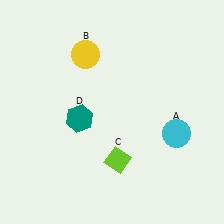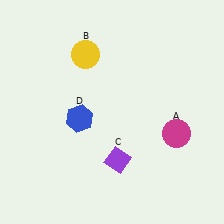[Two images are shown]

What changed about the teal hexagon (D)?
In Image 1, D is teal. In Image 2, it changed to blue.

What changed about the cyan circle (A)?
In Image 1, A is cyan. In Image 2, it changed to magenta.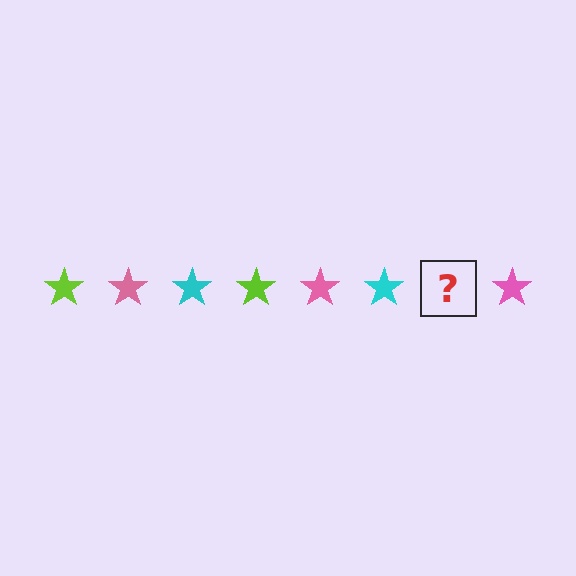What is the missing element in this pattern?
The missing element is a lime star.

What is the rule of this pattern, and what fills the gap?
The rule is that the pattern cycles through lime, pink, cyan stars. The gap should be filled with a lime star.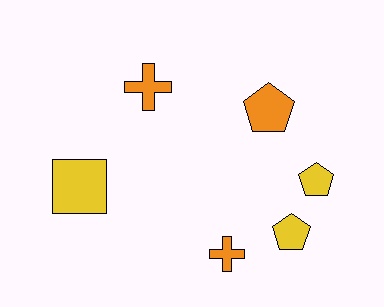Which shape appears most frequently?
Pentagon, with 3 objects.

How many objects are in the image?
There are 6 objects.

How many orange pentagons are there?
There is 1 orange pentagon.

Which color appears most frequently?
Yellow, with 3 objects.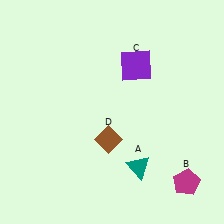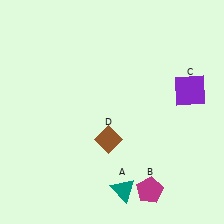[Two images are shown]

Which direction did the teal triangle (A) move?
The teal triangle (A) moved down.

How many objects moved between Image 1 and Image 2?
3 objects moved between the two images.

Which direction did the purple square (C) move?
The purple square (C) moved right.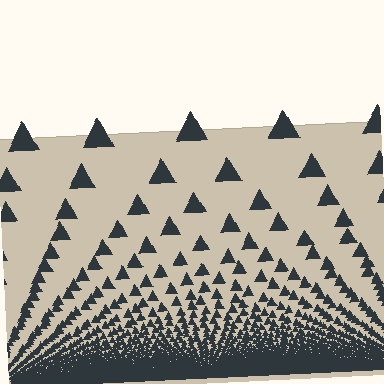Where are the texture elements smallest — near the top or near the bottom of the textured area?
Near the bottom.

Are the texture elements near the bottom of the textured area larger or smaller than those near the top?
Smaller. The gradient is inverted — elements near the bottom are smaller and denser.